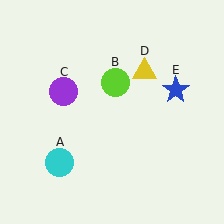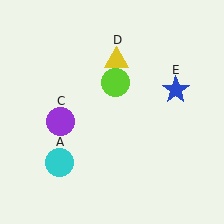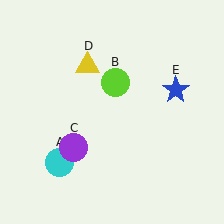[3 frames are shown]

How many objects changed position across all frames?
2 objects changed position: purple circle (object C), yellow triangle (object D).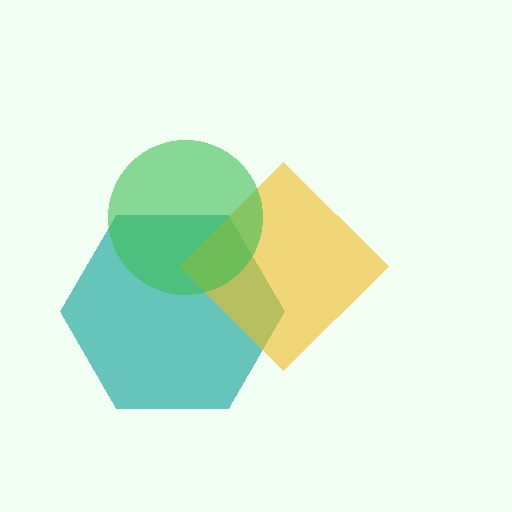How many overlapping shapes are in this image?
There are 3 overlapping shapes in the image.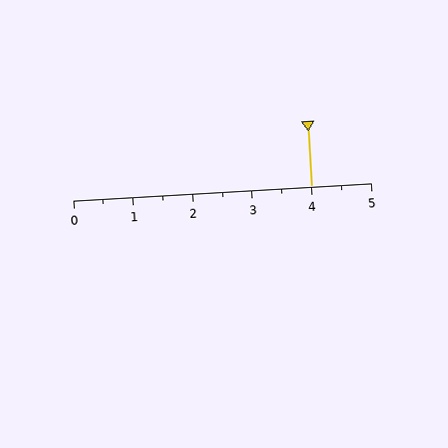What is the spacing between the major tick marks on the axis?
The major ticks are spaced 1 apart.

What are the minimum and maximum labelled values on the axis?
The axis runs from 0 to 5.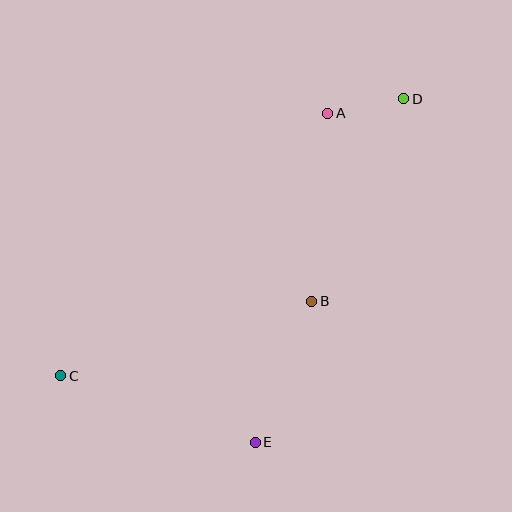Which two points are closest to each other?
Points A and D are closest to each other.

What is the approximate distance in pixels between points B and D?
The distance between B and D is approximately 222 pixels.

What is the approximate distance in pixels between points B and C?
The distance between B and C is approximately 262 pixels.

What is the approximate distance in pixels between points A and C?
The distance between A and C is approximately 374 pixels.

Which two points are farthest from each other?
Points C and D are farthest from each other.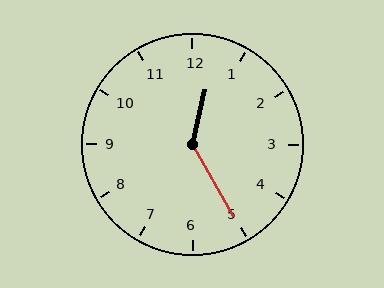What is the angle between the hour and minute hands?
Approximately 138 degrees.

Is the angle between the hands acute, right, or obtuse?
It is obtuse.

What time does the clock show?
12:25.